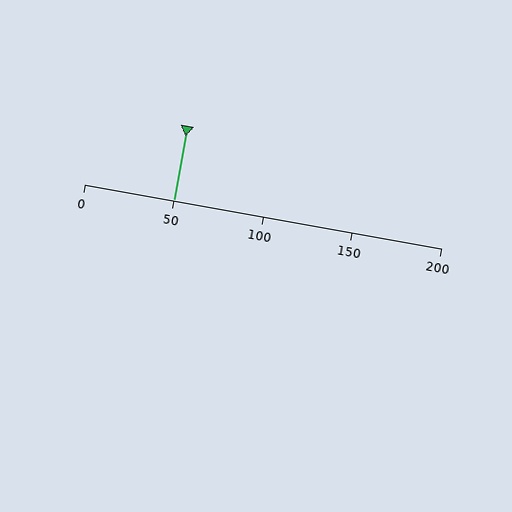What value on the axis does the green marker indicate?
The marker indicates approximately 50.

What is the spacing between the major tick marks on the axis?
The major ticks are spaced 50 apart.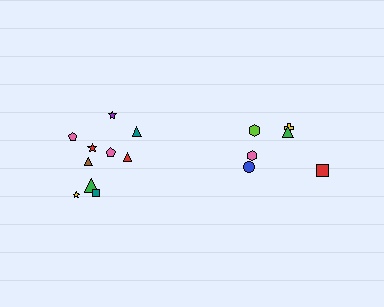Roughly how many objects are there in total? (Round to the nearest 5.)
Roughly 15 objects in total.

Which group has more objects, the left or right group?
The left group.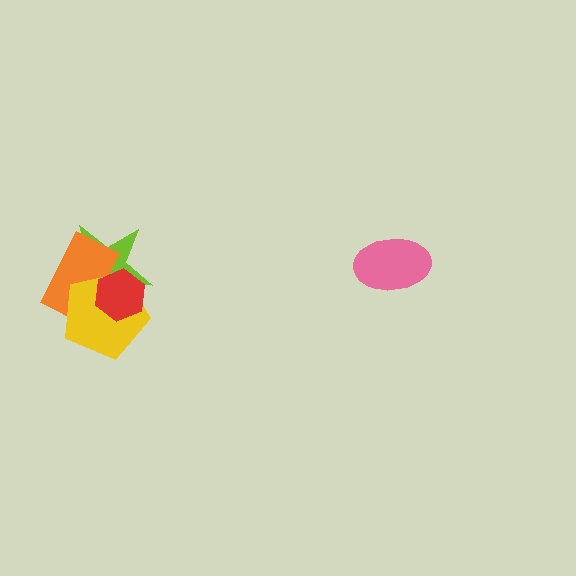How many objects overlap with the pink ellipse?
0 objects overlap with the pink ellipse.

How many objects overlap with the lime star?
3 objects overlap with the lime star.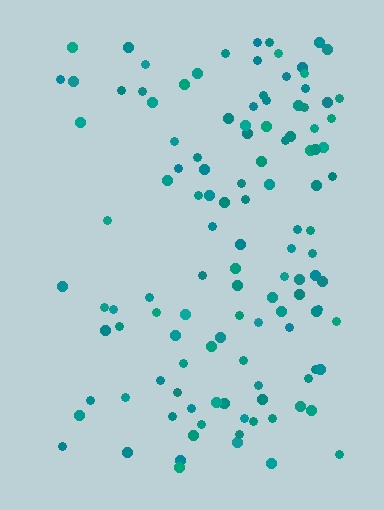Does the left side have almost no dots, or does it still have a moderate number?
Still a moderate number, just noticeably fewer than the right.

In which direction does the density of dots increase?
From left to right, with the right side densest.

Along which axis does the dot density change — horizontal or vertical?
Horizontal.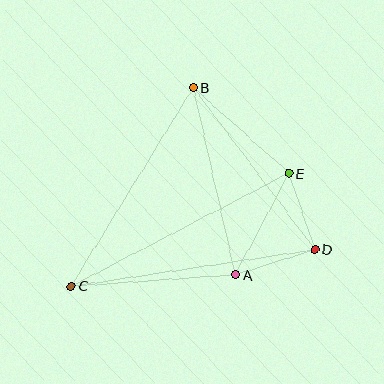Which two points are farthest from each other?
Points C and D are farthest from each other.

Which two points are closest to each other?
Points D and E are closest to each other.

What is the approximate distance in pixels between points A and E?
The distance between A and E is approximately 114 pixels.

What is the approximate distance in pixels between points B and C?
The distance between B and C is approximately 233 pixels.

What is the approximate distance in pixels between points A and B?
The distance between A and B is approximately 192 pixels.